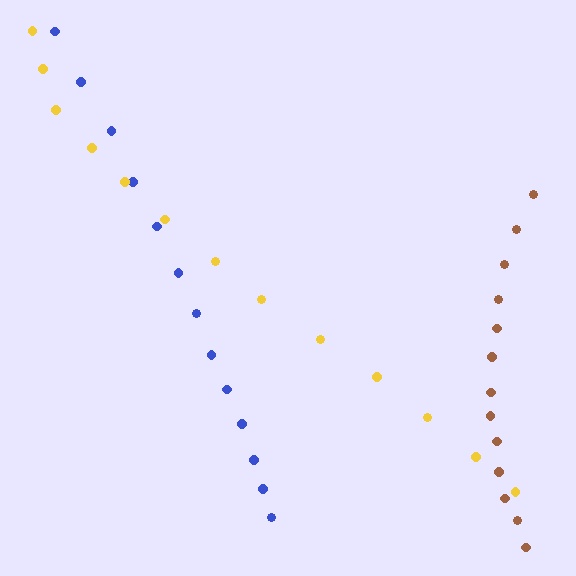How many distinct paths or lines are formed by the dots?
There are 3 distinct paths.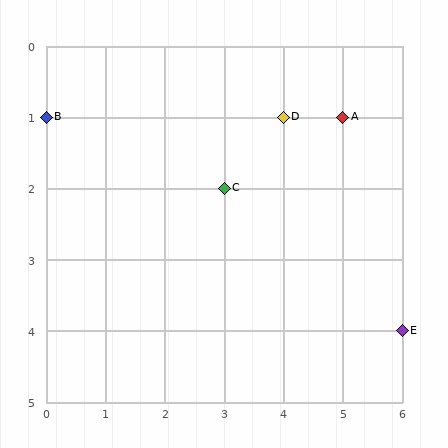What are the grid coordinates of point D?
Point D is at grid coordinates (4, 1).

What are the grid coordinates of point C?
Point C is at grid coordinates (3, 2).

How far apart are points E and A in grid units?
Points E and A are 1 column and 3 rows apart (about 3.2 grid units diagonally).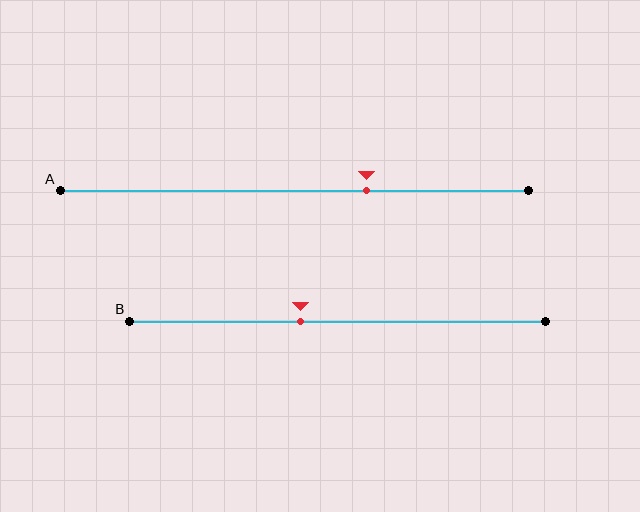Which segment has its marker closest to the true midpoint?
Segment B has its marker closest to the true midpoint.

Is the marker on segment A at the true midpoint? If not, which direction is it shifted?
No, the marker on segment A is shifted to the right by about 15% of the segment length.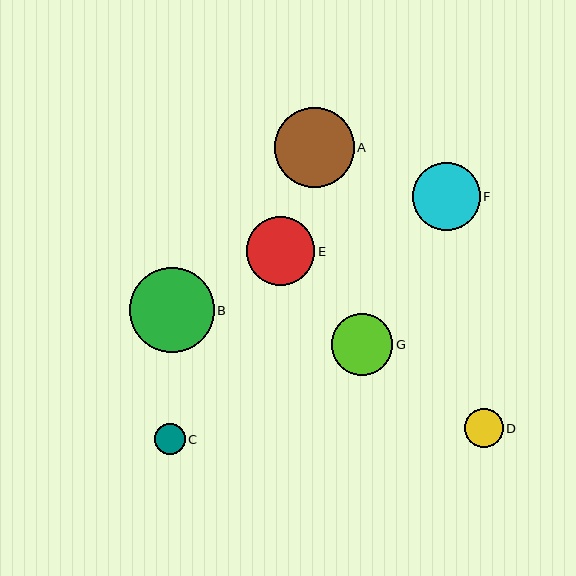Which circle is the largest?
Circle B is the largest with a size of approximately 85 pixels.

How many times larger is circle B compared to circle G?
Circle B is approximately 1.4 times the size of circle G.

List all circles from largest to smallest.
From largest to smallest: B, A, E, F, G, D, C.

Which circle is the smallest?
Circle C is the smallest with a size of approximately 31 pixels.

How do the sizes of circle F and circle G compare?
Circle F and circle G are approximately the same size.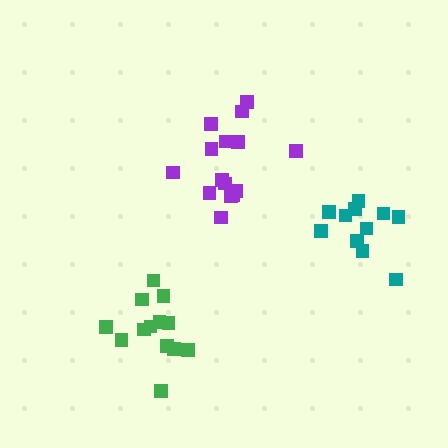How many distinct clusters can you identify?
There are 3 distinct clusters.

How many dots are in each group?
Group 1: 13 dots, Group 2: 11 dots, Group 3: 15 dots (39 total).